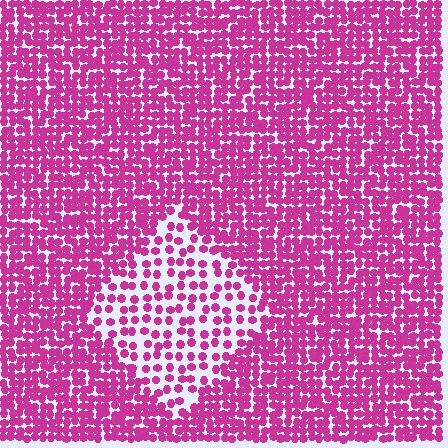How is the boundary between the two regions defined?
The boundary is defined by a change in element density (approximately 2.2x ratio). All elements are the same color, size, and shape.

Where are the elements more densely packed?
The elements are more densely packed outside the diamond boundary.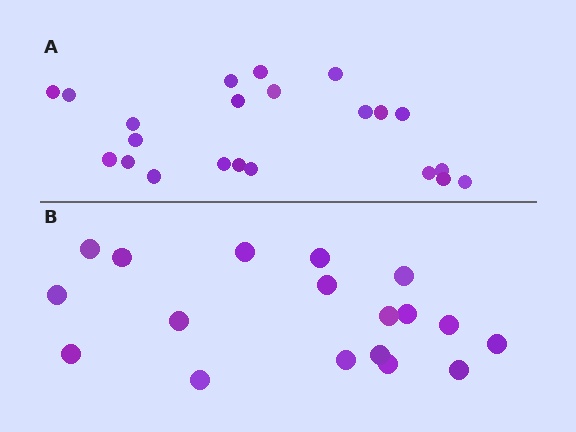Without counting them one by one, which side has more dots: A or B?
Region A (the top region) has more dots.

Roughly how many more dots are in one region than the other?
Region A has about 4 more dots than region B.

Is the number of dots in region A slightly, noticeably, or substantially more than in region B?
Region A has only slightly more — the two regions are fairly close. The ratio is roughly 1.2 to 1.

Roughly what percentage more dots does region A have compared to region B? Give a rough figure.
About 20% more.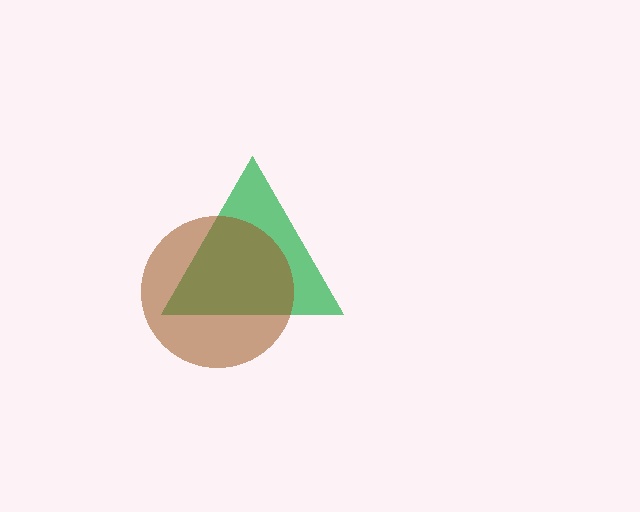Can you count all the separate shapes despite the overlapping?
Yes, there are 2 separate shapes.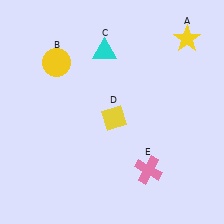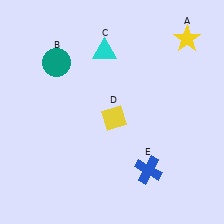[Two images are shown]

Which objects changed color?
B changed from yellow to teal. E changed from pink to blue.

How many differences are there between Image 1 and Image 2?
There are 2 differences between the two images.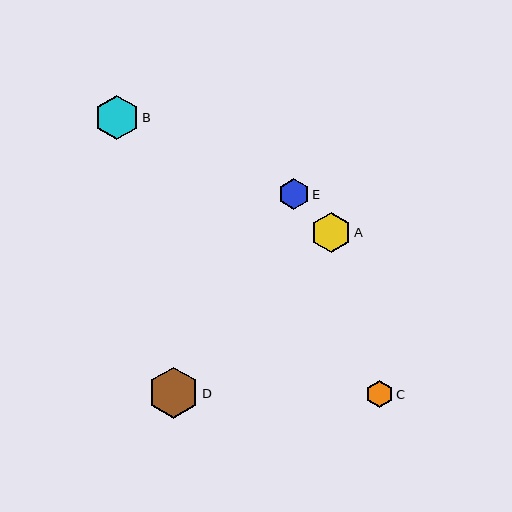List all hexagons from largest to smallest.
From largest to smallest: D, B, A, E, C.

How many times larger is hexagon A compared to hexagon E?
Hexagon A is approximately 1.3 times the size of hexagon E.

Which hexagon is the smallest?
Hexagon C is the smallest with a size of approximately 27 pixels.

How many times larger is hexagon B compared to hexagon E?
Hexagon B is approximately 1.4 times the size of hexagon E.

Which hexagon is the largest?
Hexagon D is the largest with a size of approximately 51 pixels.